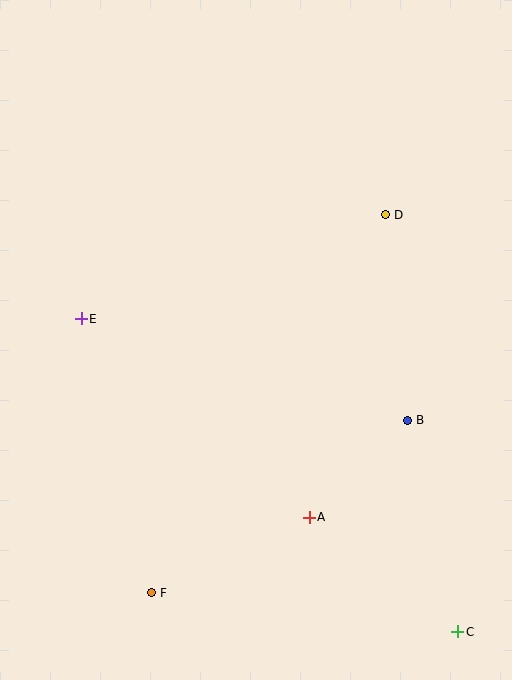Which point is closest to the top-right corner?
Point D is closest to the top-right corner.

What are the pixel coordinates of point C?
Point C is at (458, 632).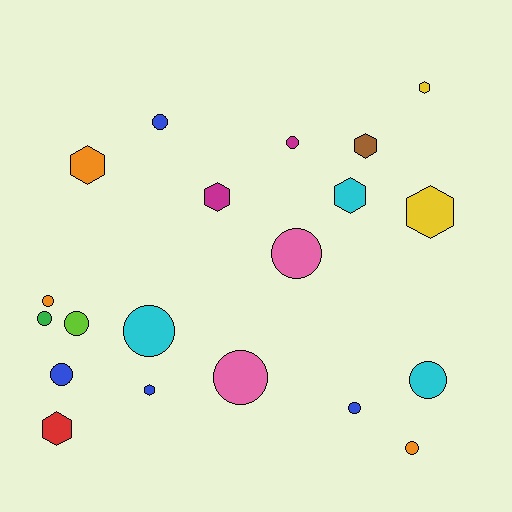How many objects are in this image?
There are 20 objects.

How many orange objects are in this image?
There are 3 orange objects.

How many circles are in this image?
There are 12 circles.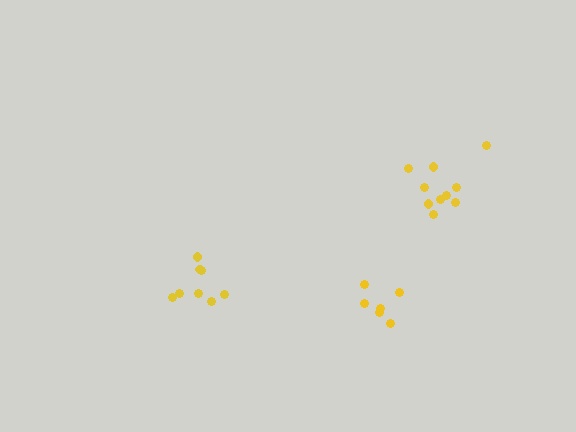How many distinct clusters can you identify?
There are 3 distinct clusters.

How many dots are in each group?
Group 1: 10 dots, Group 2: 6 dots, Group 3: 8 dots (24 total).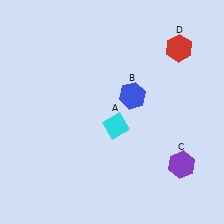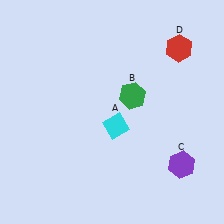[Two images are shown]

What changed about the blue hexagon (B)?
In Image 1, B is blue. In Image 2, it changed to green.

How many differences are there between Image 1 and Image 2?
There is 1 difference between the two images.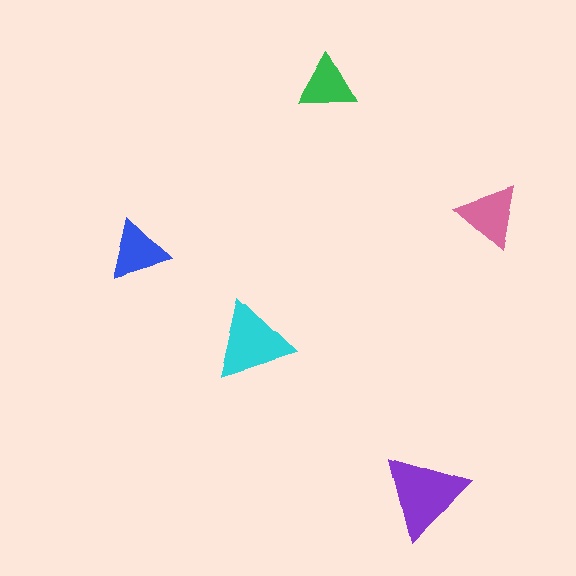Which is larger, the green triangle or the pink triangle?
The pink one.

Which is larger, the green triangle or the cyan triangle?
The cyan one.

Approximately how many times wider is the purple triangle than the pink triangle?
About 1.5 times wider.